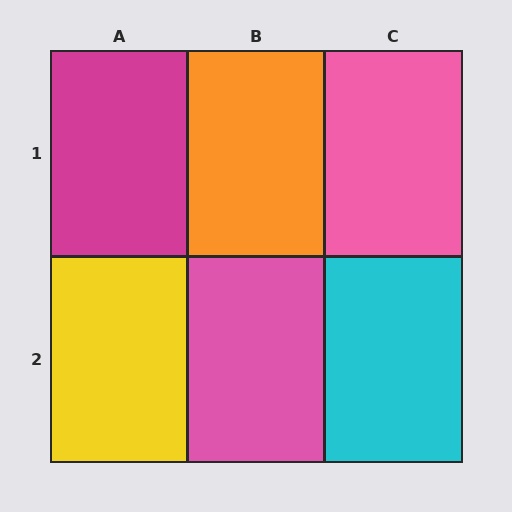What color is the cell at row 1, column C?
Pink.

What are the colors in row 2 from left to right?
Yellow, pink, cyan.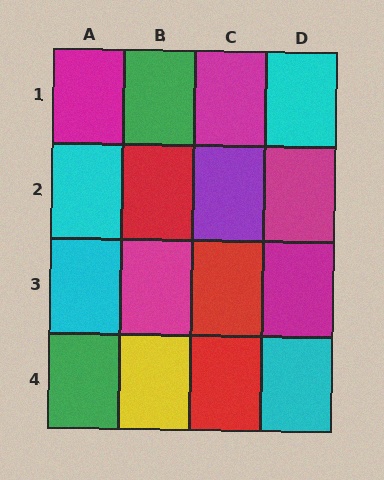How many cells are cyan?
4 cells are cyan.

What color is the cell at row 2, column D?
Magenta.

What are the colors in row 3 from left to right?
Cyan, magenta, red, magenta.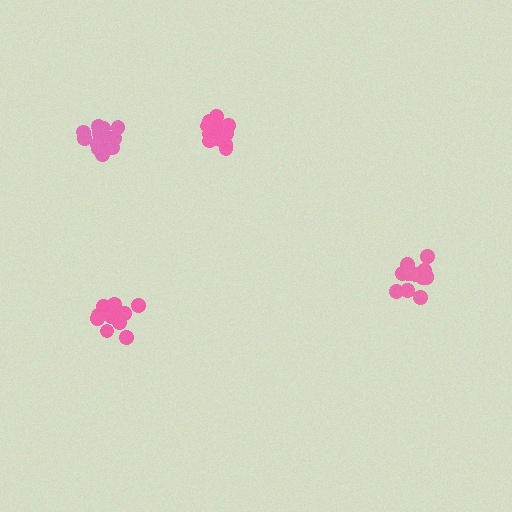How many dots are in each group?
Group 1: 16 dots, Group 2: 16 dots, Group 3: 13 dots, Group 4: 14 dots (59 total).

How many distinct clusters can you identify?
There are 4 distinct clusters.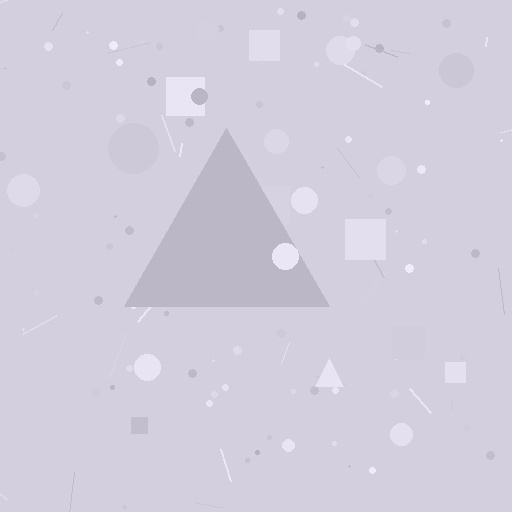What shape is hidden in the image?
A triangle is hidden in the image.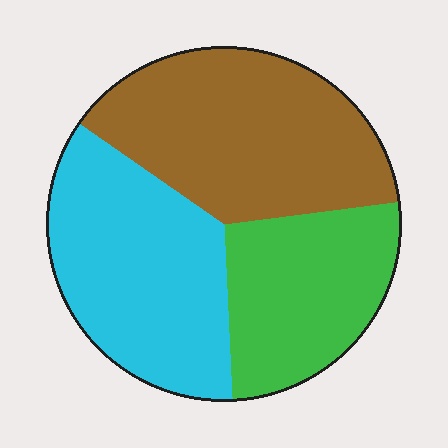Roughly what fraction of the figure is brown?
Brown takes up about three eighths (3/8) of the figure.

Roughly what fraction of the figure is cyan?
Cyan covers 35% of the figure.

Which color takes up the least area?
Green, at roughly 25%.